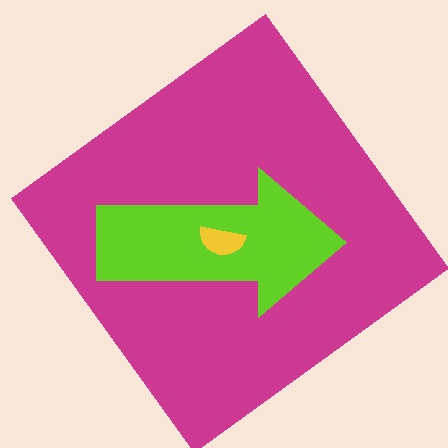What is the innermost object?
The yellow semicircle.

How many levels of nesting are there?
3.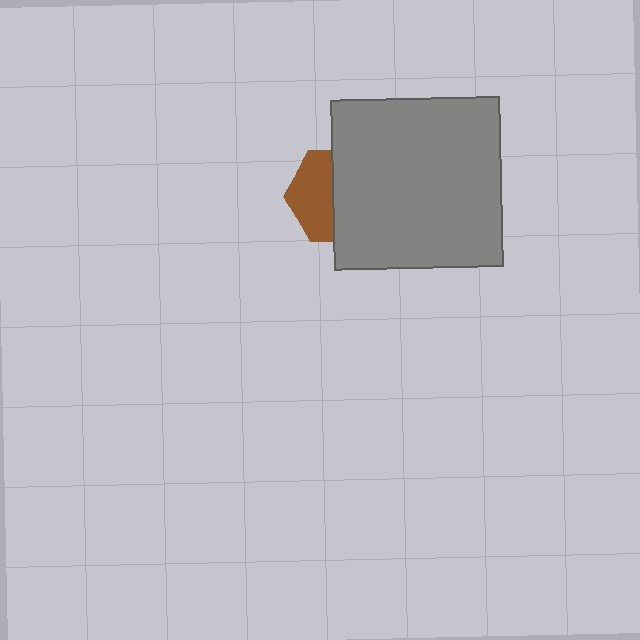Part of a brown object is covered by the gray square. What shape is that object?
It is a hexagon.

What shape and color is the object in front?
The object in front is a gray square.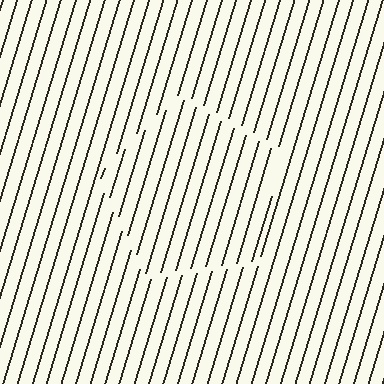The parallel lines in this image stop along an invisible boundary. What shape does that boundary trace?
An illusory pentagon. The interior of the shape contains the same grating, shifted by half a period — the contour is defined by the phase discontinuity where line-ends from the inner and outer gratings abut.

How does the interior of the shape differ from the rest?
The interior of the shape contains the same grating, shifted by half a period — the contour is defined by the phase discontinuity where line-ends from the inner and outer gratings abut.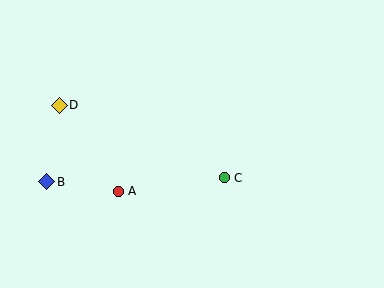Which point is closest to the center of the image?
Point C at (224, 178) is closest to the center.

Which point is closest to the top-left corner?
Point D is closest to the top-left corner.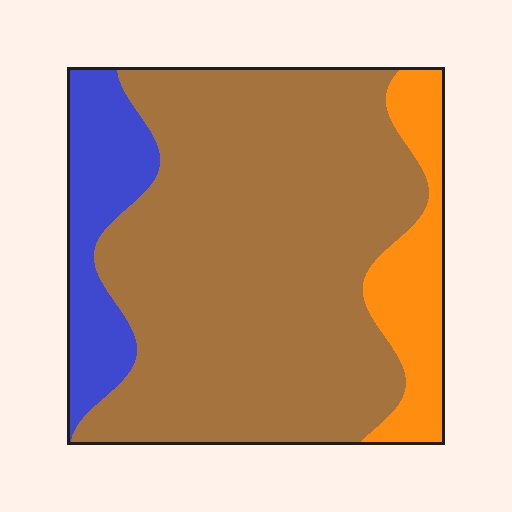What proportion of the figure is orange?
Orange takes up about one eighth (1/8) of the figure.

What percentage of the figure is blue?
Blue takes up less than a quarter of the figure.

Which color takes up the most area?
Brown, at roughly 70%.